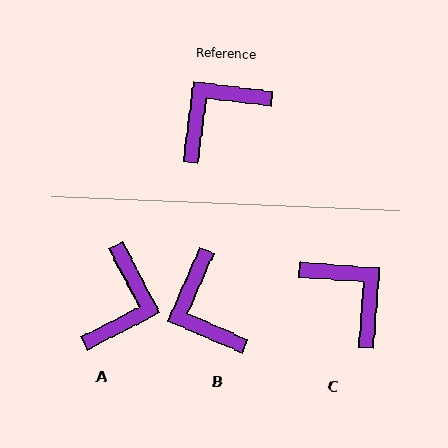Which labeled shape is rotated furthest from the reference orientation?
A, about 146 degrees away.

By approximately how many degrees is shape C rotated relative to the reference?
Approximately 87 degrees clockwise.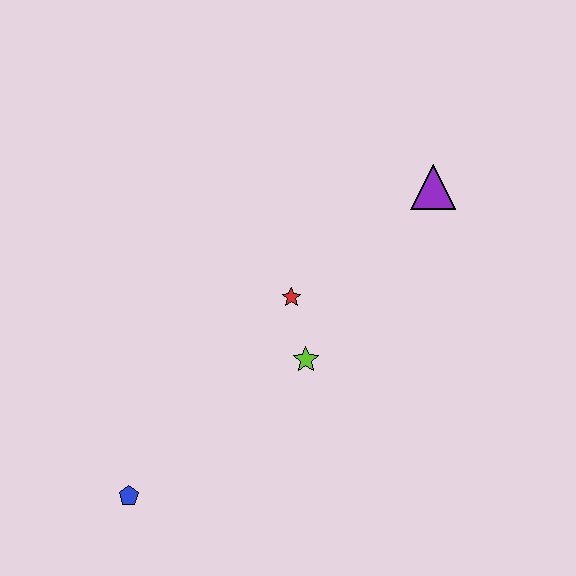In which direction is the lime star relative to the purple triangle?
The lime star is below the purple triangle.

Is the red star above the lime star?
Yes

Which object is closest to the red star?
The lime star is closest to the red star.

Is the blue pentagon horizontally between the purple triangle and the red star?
No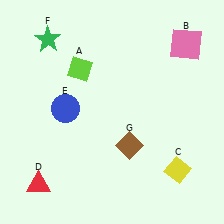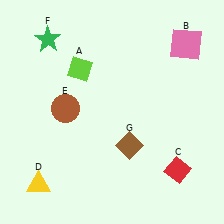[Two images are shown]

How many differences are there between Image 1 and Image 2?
There are 3 differences between the two images.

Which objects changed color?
C changed from yellow to red. D changed from red to yellow. E changed from blue to brown.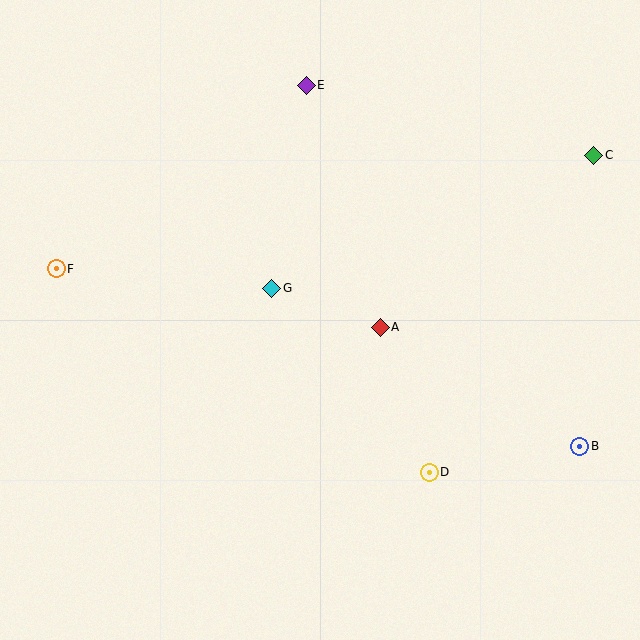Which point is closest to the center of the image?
Point G at (272, 288) is closest to the center.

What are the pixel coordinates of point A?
Point A is at (380, 327).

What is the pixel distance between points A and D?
The distance between A and D is 153 pixels.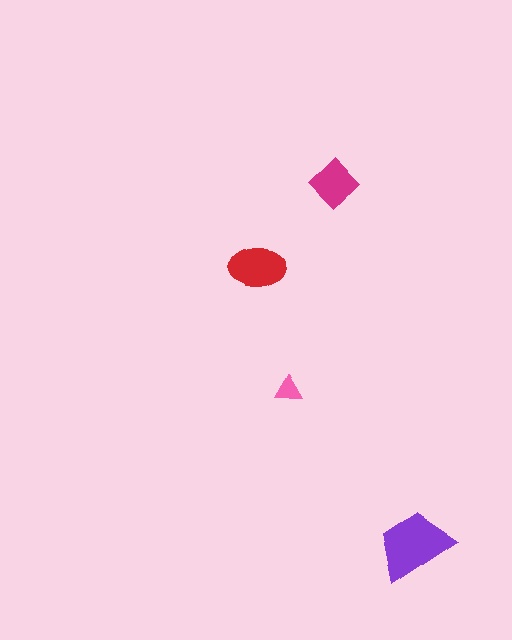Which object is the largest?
The purple trapezoid.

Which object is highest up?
The magenta diamond is topmost.